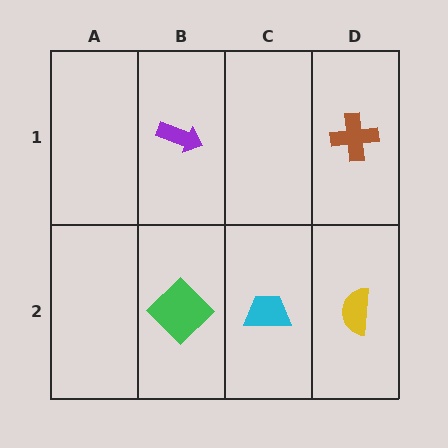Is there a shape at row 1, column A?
No, that cell is empty.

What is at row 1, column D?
A brown cross.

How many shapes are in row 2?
3 shapes.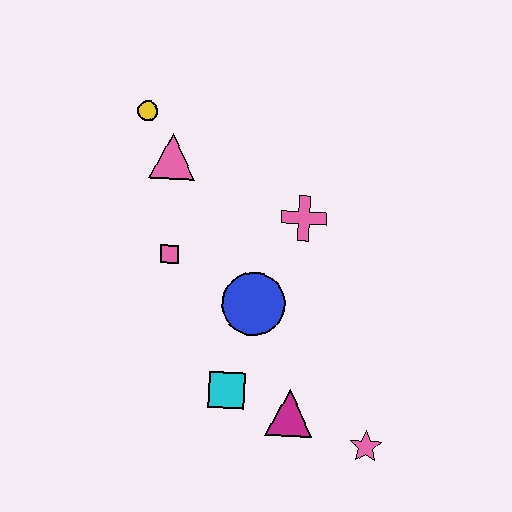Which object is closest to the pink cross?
The blue circle is closest to the pink cross.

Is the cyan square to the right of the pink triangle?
Yes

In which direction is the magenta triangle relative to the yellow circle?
The magenta triangle is below the yellow circle.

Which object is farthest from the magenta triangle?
The yellow circle is farthest from the magenta triangle.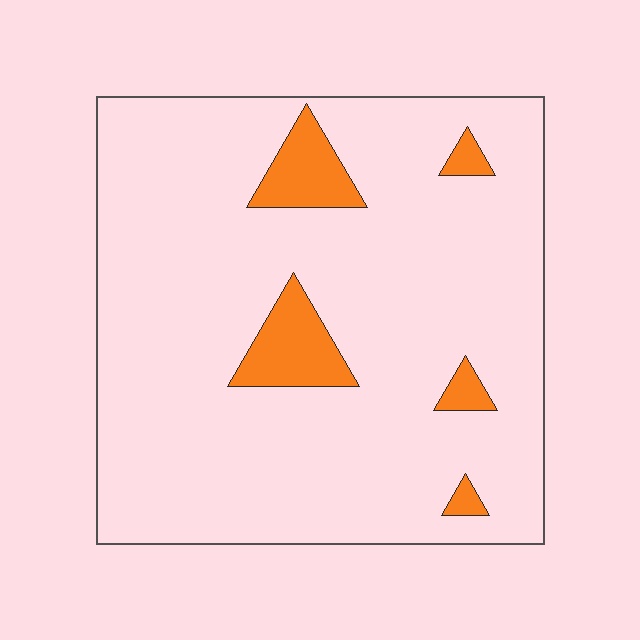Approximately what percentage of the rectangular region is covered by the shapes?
Approximately 10%.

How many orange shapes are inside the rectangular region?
5.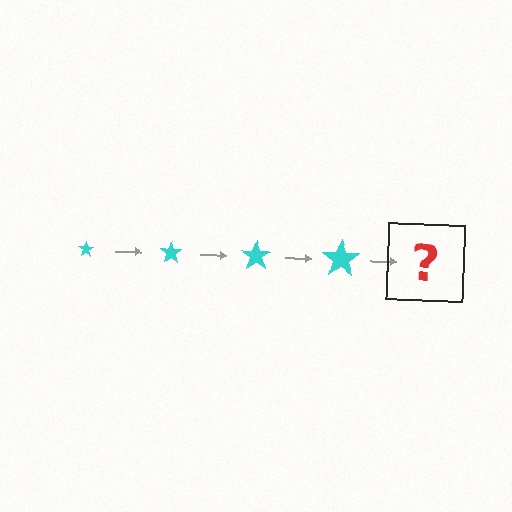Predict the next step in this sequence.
The next step is a cyan star, larger than the previous one.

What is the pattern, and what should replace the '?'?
The pattern is that the star gets progressively larger each step. The '?' should be a cyan star, larger than the previous one.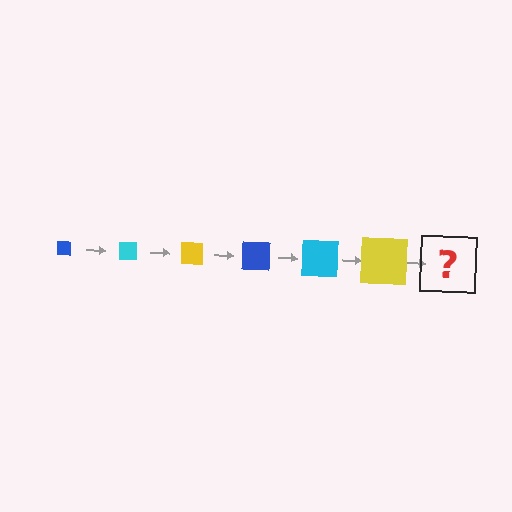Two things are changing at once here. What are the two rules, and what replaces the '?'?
The two rules are that the square grows larger each step and the color cycles through blue, cyan, and yellow. The '?' should be a blue square, larger than the previous one.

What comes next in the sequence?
The next element should be a blue square, larger than the previous one.